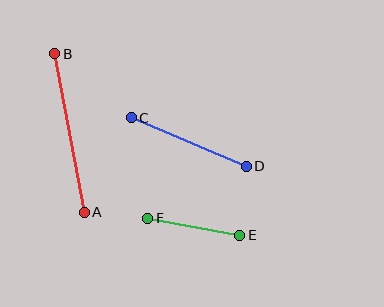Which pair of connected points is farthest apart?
Points A and B are farthest apart.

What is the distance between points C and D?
The distance is approximately 125 pixels.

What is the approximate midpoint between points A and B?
The midpoint is at approximately (69, 133) pixels.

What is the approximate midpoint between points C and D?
The midpoint is at approximately (189, 142) pixels.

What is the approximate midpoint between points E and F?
The midpoint is at approximately (194, 227) pixels.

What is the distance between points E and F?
The distance is approximately 93 pixels.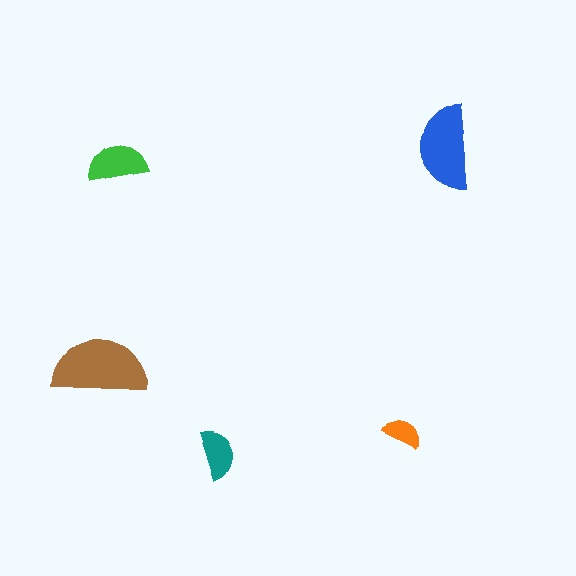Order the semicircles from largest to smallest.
the brown one, the blue one, the green one, the teal one, the orange one.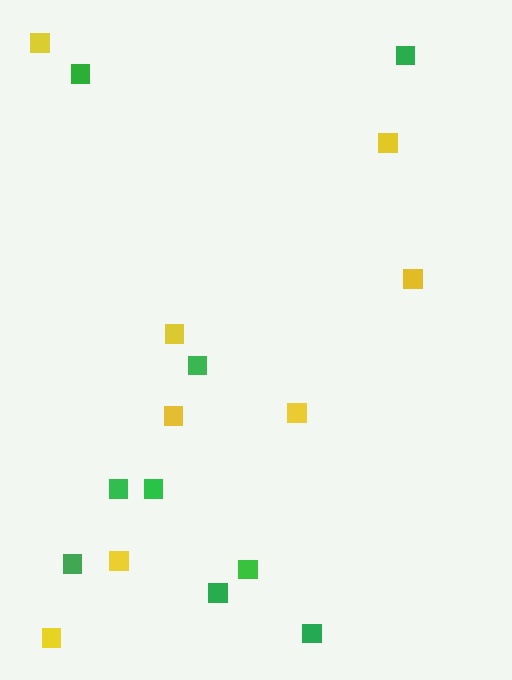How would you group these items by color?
There are 2 groups: one group of green squares (9) and one group of yellow squares (8).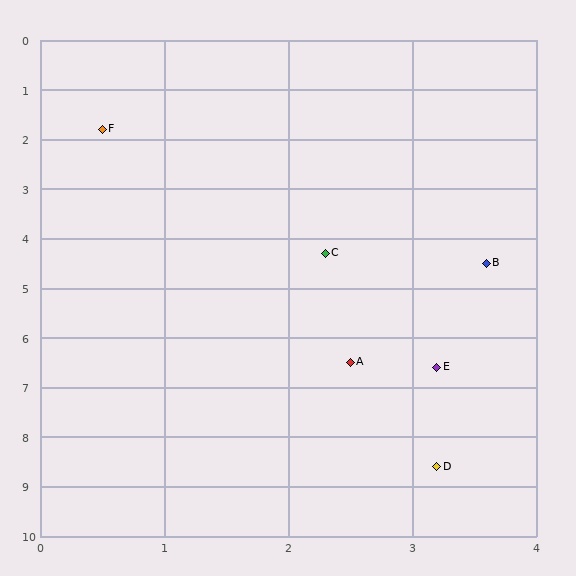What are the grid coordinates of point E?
Point E is at approximately (3.2, 6.6).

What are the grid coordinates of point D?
Point D is at approximately (3.2, 8.6).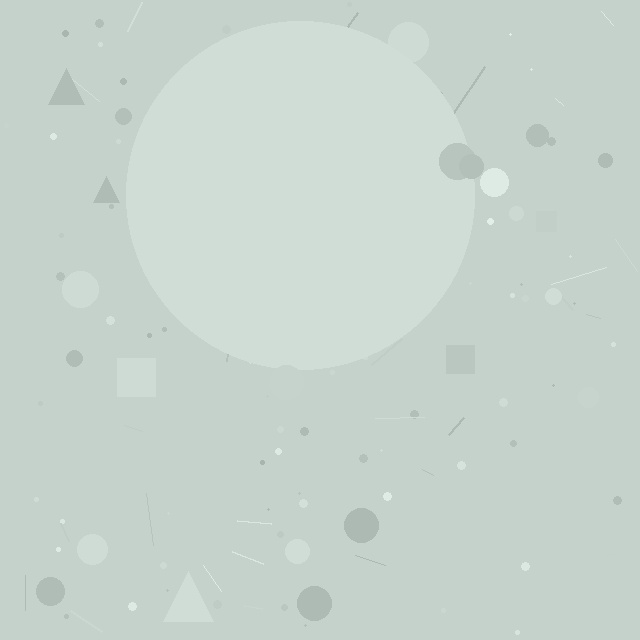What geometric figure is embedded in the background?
A circle is embedded in the background.